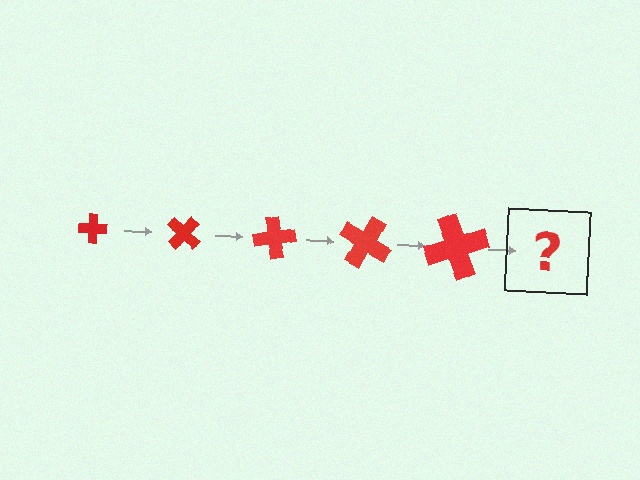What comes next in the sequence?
The next element should be a cross, larger than the previous one and rotated 200 degrees from the start.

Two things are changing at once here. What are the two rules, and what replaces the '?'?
The two rules are that the cross grows larger each step and it rotates 40 degrees each step. The '?' should be a cross, larger than the previous one and rotated 200 degrees from the start.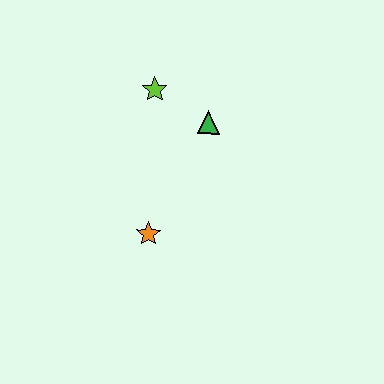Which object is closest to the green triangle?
The lime star is closest to the green triangle.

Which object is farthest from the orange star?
The lime star is farthest from the orange star.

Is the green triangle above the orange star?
Yes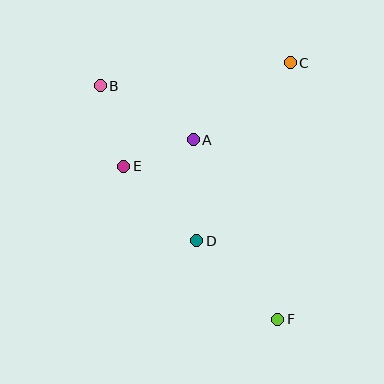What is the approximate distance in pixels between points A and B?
The distance between A and B is approximately 107 pixels.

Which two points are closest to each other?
Points A and E are closest to each other.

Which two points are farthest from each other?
Points B and F are farthest from each other.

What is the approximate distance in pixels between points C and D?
The distance between C and D is approximately 201 pixels.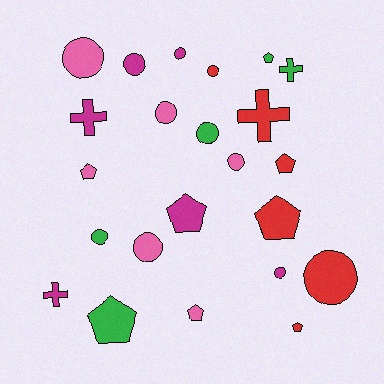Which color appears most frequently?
Red, with 6 objects.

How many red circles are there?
There are 2 red circles.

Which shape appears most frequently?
Circle, with 11 objects.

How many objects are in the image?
There are 23 objects.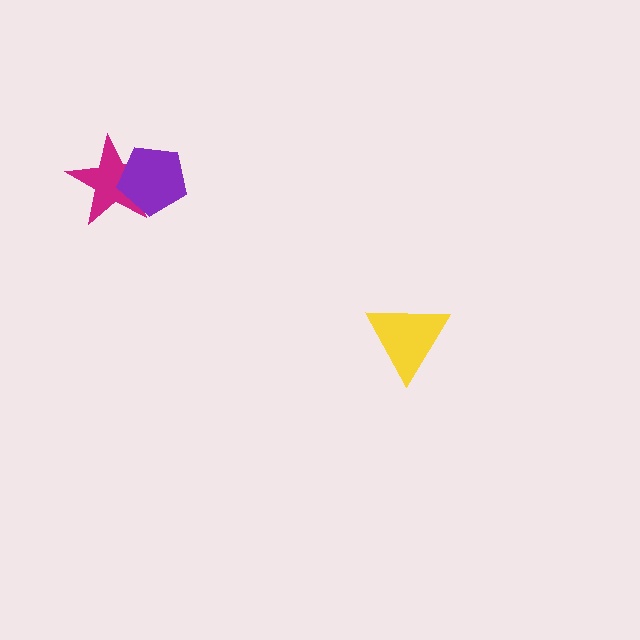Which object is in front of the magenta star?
The purple pentagon is in front of the magenta star.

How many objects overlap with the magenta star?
1 object overlaps with the magenta star.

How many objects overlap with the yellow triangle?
0 objects overlap with the yellow triangle.